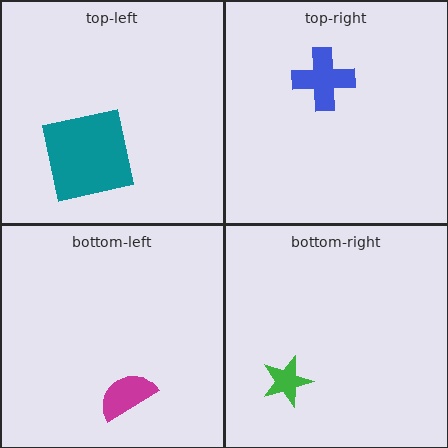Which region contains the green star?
The bottom-right region.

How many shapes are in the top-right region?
1.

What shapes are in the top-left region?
The teal square.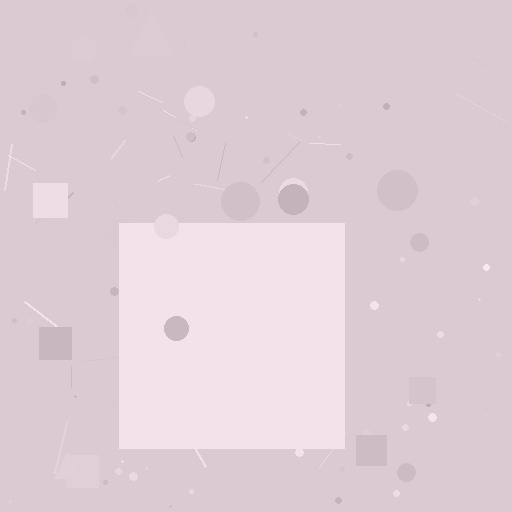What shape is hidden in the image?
A square is hidden in the image.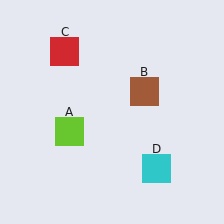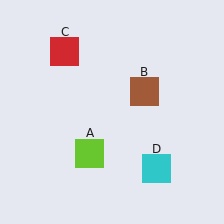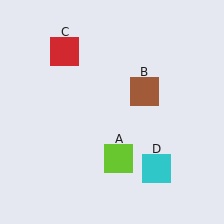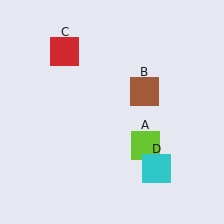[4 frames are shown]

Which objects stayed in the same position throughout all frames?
Brown square (object B) and red square (object C) and cyan square (object D) remained stationary.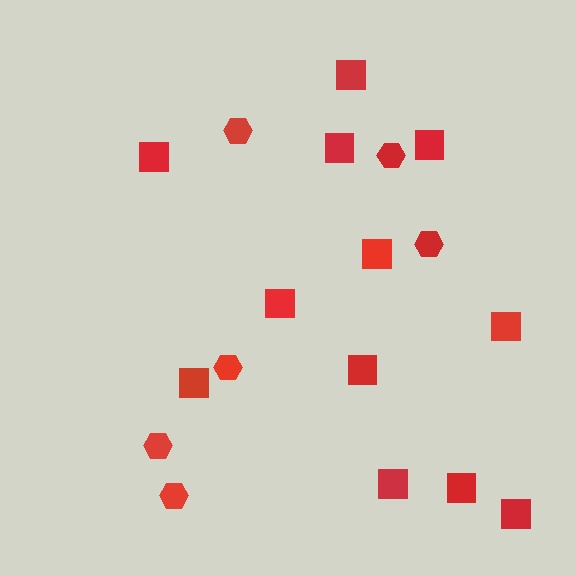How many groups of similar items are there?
There are 2 groups: one group of squares (12) and one group of hexagons (6).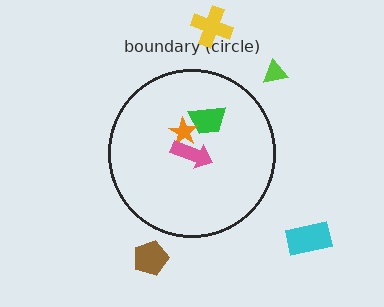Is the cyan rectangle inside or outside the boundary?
Outside.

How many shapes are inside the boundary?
3 inside, 4 outside.